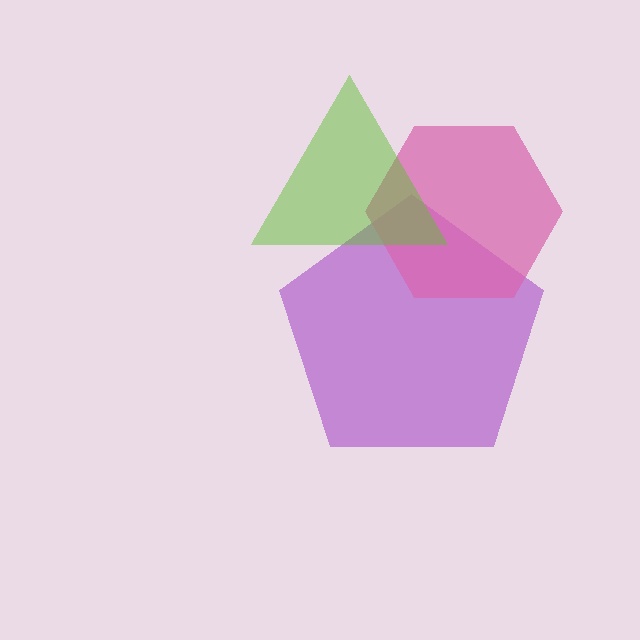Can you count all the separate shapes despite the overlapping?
Yes, there are 3 separate shapes.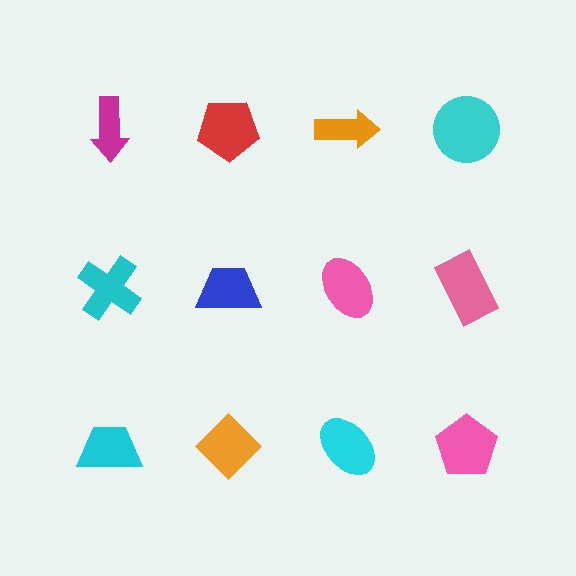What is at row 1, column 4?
A cyan circle.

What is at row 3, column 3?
A cyan ellipse.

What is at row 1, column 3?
An orange arrow.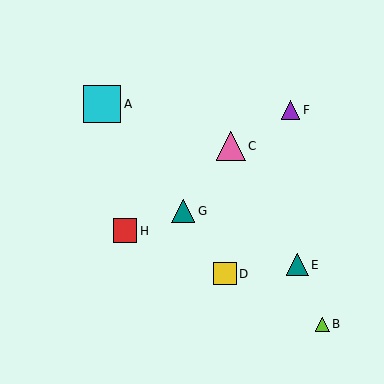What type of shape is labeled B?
Shape B is a lime triangle.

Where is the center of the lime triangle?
The center of the lime triangle is at (323, 324).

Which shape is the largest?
The cyan square (labeled A) is the largest.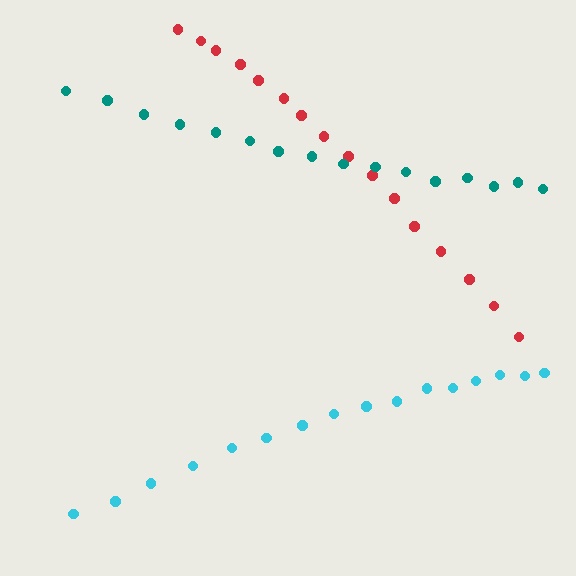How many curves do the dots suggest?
There are 3 distinct paths.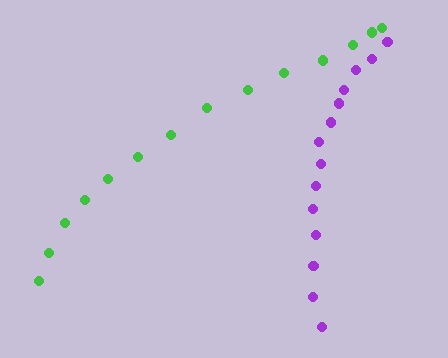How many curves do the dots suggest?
There are 2 distinct paths.